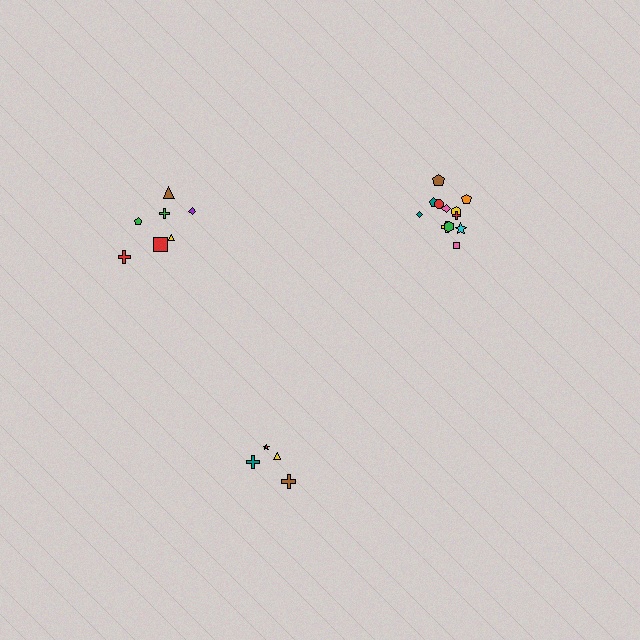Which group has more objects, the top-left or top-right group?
The top-right group.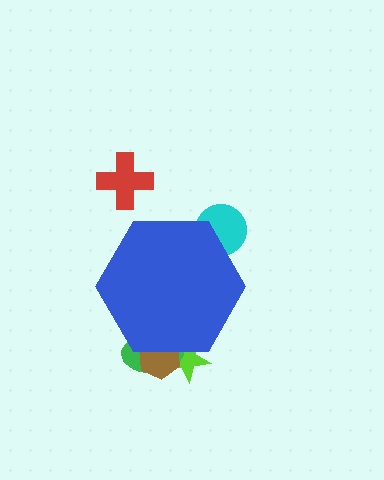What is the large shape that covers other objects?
A blue hexagon.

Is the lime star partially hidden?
Yes, the lime star is partially hidden behind the blue hexagon.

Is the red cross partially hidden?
No, the red cross is fully visible.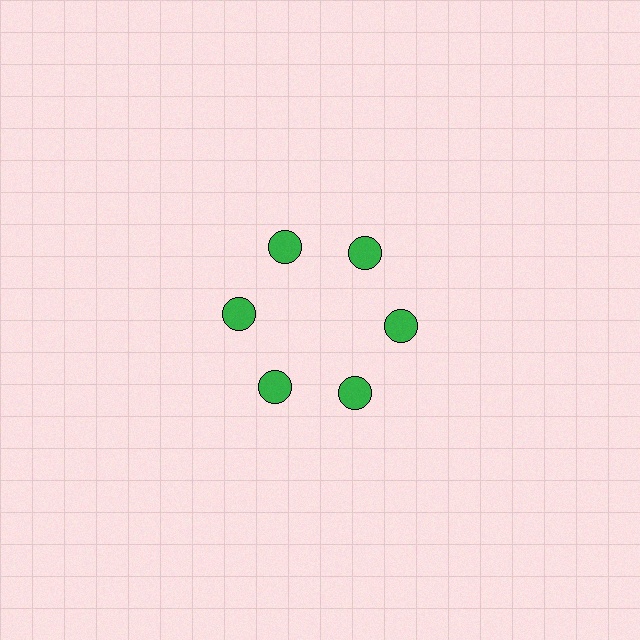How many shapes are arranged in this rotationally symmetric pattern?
There are 6 shapes, arranged in 6 groups of 1.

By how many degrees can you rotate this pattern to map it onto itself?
The pattern maps onto itself every 60 degrees of rotation.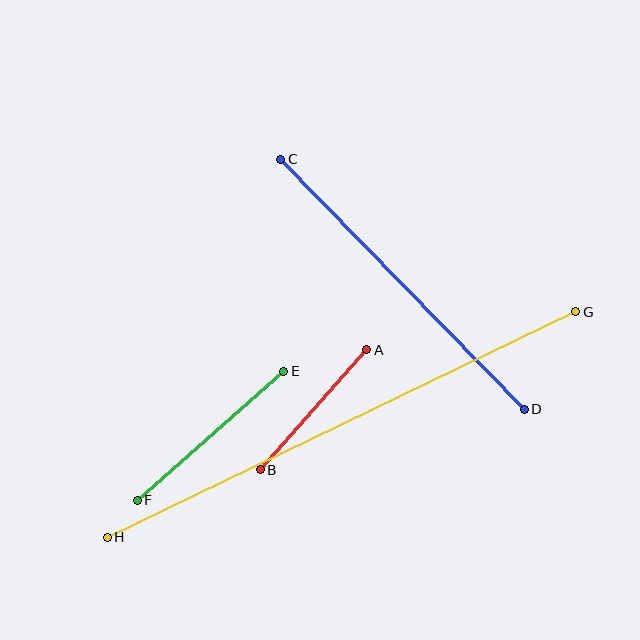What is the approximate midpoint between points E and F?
The midpoint is at approximately (211, 436) pixels.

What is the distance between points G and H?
The distance is approximately 520 pixels.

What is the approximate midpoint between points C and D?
The midpoint is at approximately (402, 284) pixels.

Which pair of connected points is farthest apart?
Points G and H are farthest apart.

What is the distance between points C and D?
The distance is approximately 349 pixels.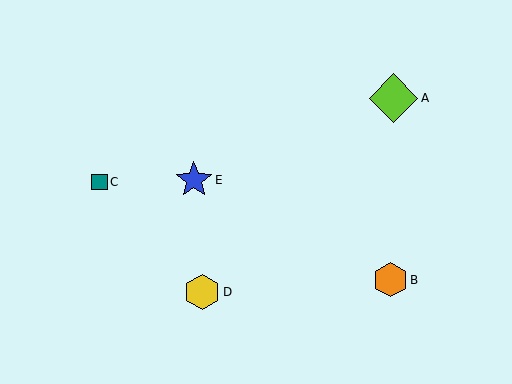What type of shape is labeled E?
Shape E is a blue star.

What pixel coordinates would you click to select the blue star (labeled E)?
Click at (194, 180) to select the blue star E.